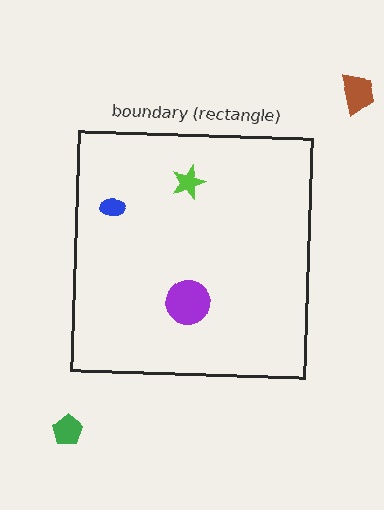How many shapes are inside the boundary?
3 inside, 2 outside.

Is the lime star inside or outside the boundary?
Inside.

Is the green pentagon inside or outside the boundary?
Outside.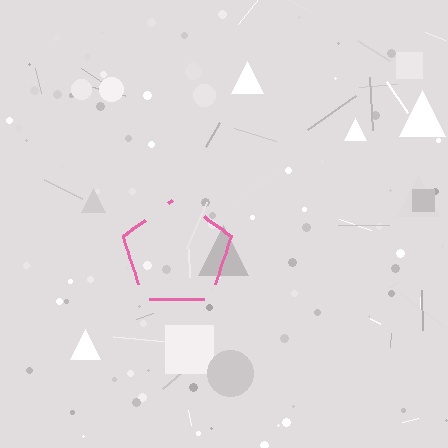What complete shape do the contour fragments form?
The contour fragments form a pentagon.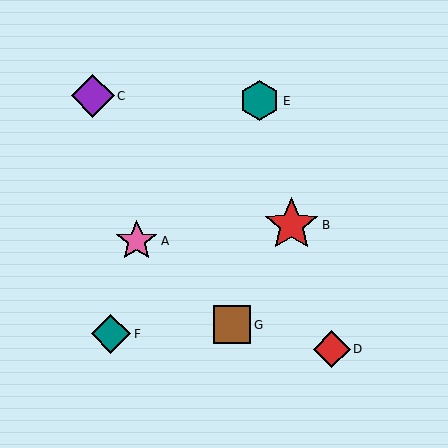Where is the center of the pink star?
The center of the pink star is at (137, 241).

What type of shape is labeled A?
Shape A is a pink star.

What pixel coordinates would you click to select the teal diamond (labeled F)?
Click at (111, 334) to select the teal diamond F.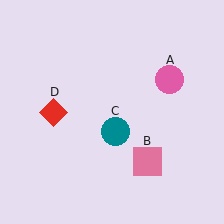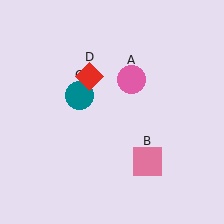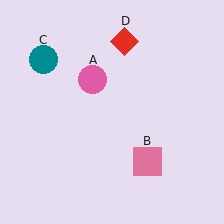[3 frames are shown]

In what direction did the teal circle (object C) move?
The teal circle (object C) moved up and to the left.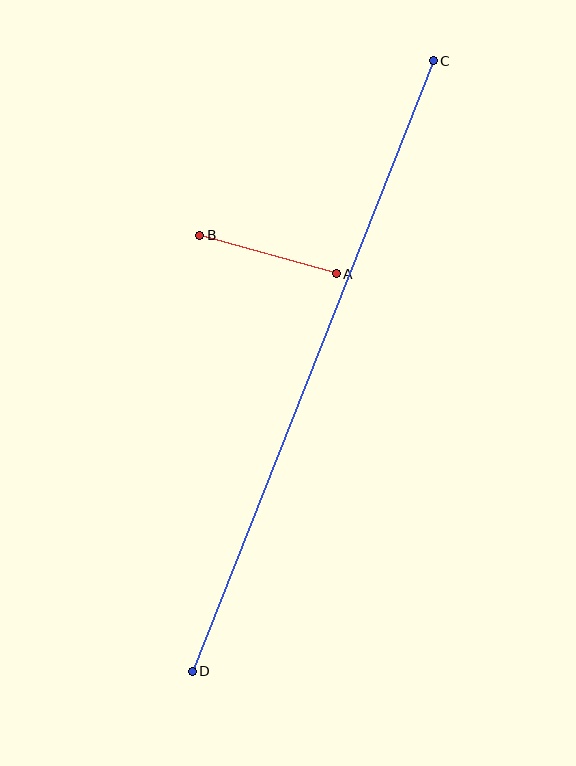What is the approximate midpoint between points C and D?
The midpoint is at approximately (313, 366) pixels.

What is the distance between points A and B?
The distance is approximately 142 pixels.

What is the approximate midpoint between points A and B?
The midpoint is at approximately (268, 255) pixels.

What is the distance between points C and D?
The distance is approximately 657 pixels.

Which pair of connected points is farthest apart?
Points C and D are farthest apart.